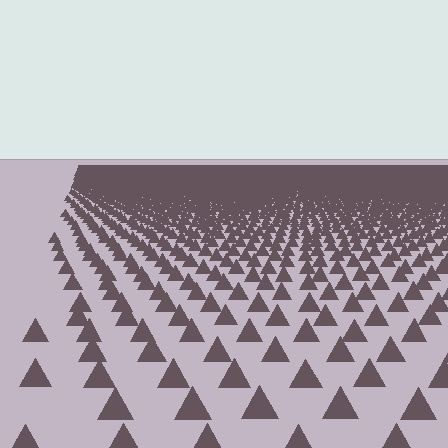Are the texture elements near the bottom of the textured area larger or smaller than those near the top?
Larger. Near the bottom, elements are closer to the viewer and appear at a bigger on-screen size.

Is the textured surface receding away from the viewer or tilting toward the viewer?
The surface is receding away from the viewer. Texture elements get smaller and denser toward the top.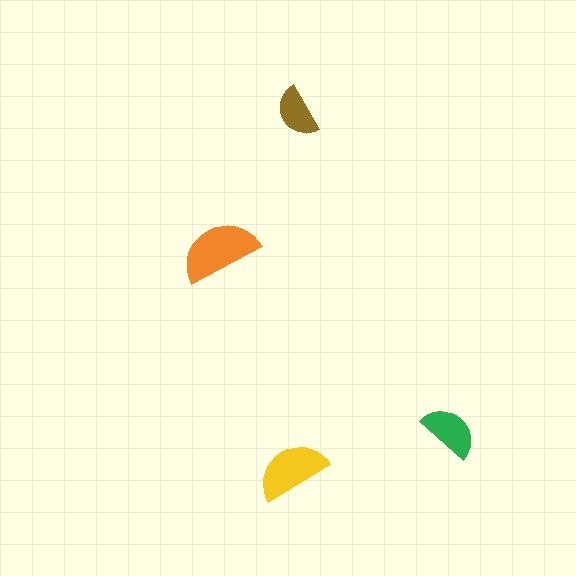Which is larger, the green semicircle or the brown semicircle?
The green one.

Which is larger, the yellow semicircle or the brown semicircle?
The yellow one.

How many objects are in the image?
There are 4 objects in the image.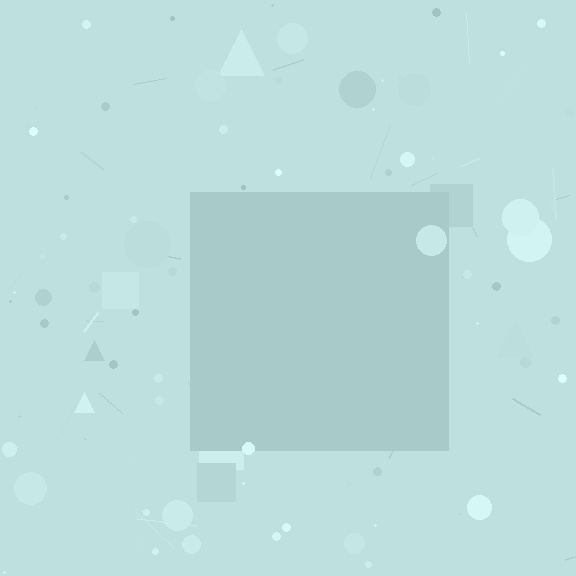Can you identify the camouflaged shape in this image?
The camouflaged shape is a square.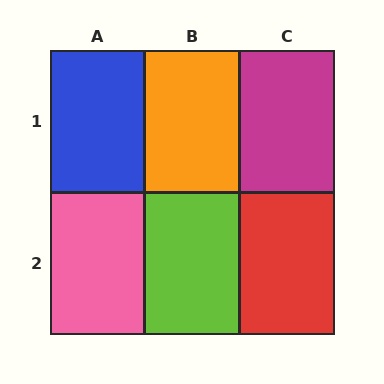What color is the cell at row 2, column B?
Lime.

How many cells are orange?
1 cell is orange.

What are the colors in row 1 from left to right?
Blue, orange, magenta.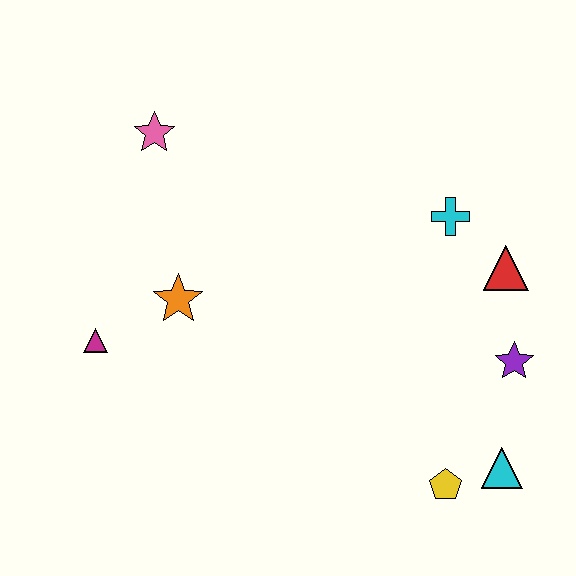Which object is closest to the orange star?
The magenta triangle is closest to the orange star.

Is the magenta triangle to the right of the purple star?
No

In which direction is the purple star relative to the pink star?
The purple star is to the right of the pink star.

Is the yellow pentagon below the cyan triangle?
Yes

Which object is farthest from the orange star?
The cyan triangle is farthest from the orange star.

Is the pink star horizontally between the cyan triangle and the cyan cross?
No